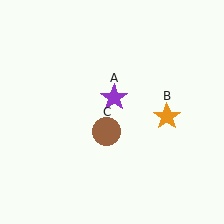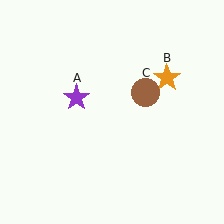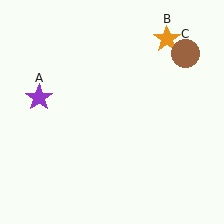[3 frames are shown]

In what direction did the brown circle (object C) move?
The brown circle (object C) moved up and to the right.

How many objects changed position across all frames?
3 objects changed position: purple star (object A), orange star (object B), brown circle (object C).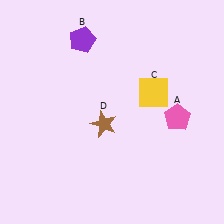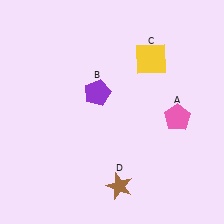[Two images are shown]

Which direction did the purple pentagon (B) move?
The purple pentagon (B) moved down.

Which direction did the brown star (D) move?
The brown star (D) moved down.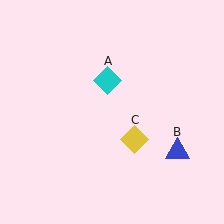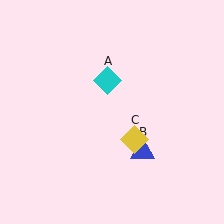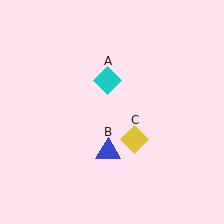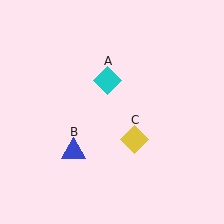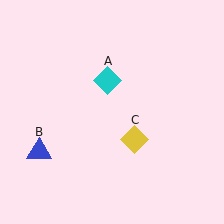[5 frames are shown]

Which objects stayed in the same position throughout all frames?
Cyan diamond (object A) and yellow diamond (object C) remained stationary.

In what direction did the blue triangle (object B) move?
The blue triangle (object B) moved left.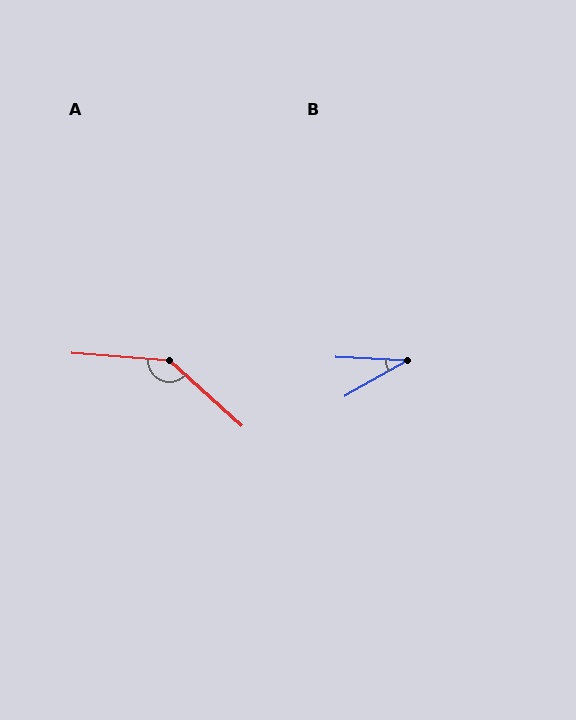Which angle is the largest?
A, at approximately 142 degrees.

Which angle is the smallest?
B, at approximately 33 degrees.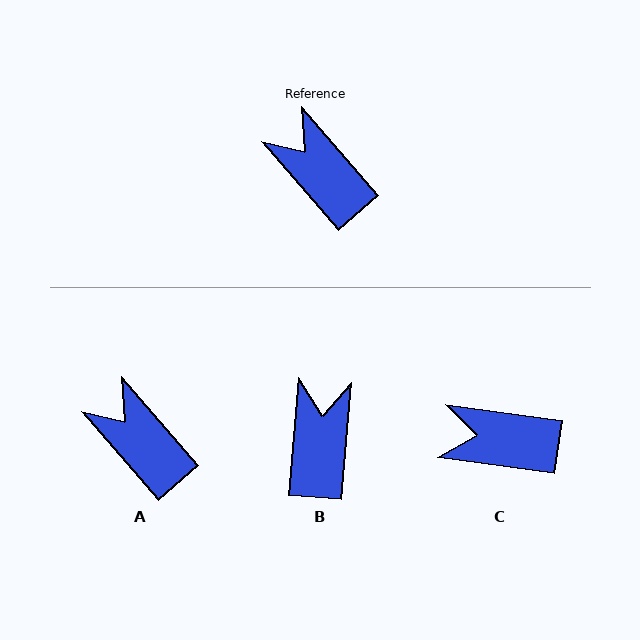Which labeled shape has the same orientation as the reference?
A.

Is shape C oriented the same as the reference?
No, it is off by about 41 degrees.